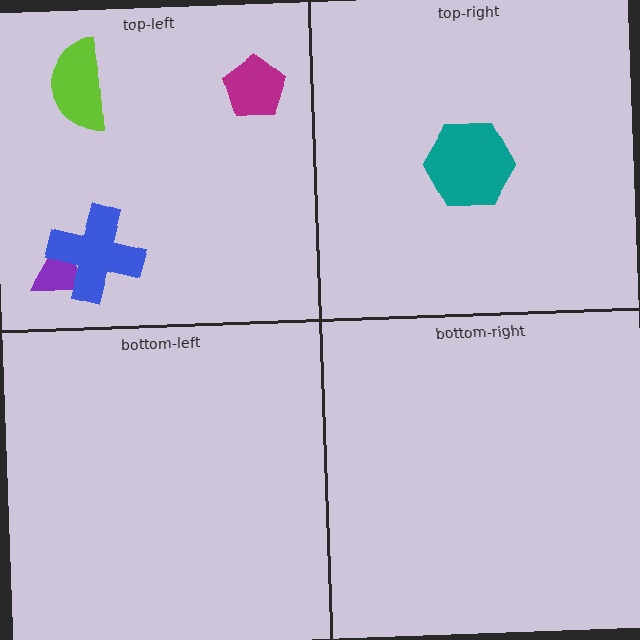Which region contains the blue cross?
The top-left region.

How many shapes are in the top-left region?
4.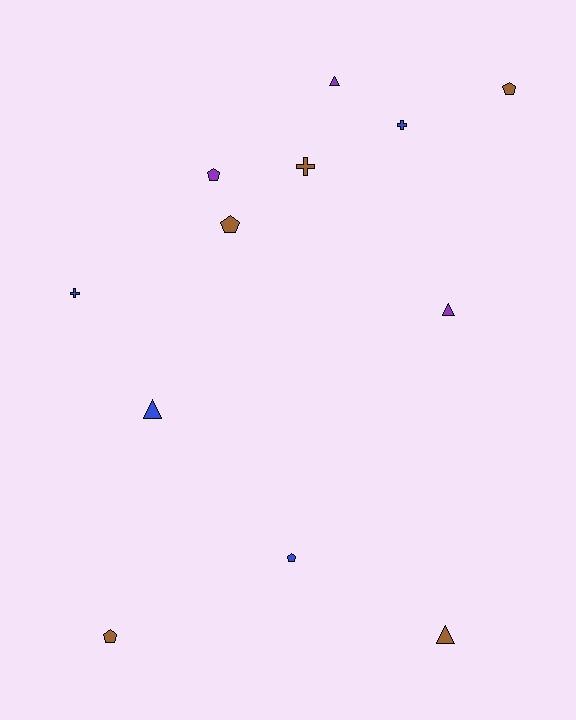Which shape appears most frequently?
Pentagon, with 5 objects.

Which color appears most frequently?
Brown, with 5 objects.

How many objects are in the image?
There are 12 objects.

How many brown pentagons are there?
There are 3 brown pentagons.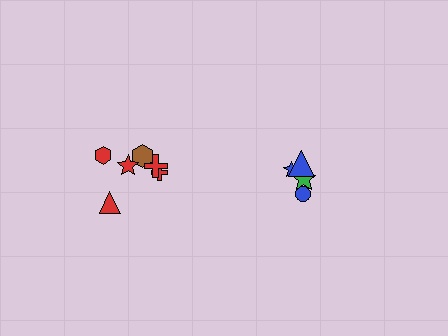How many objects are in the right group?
There are 4 objects.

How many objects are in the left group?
There are 6 objects.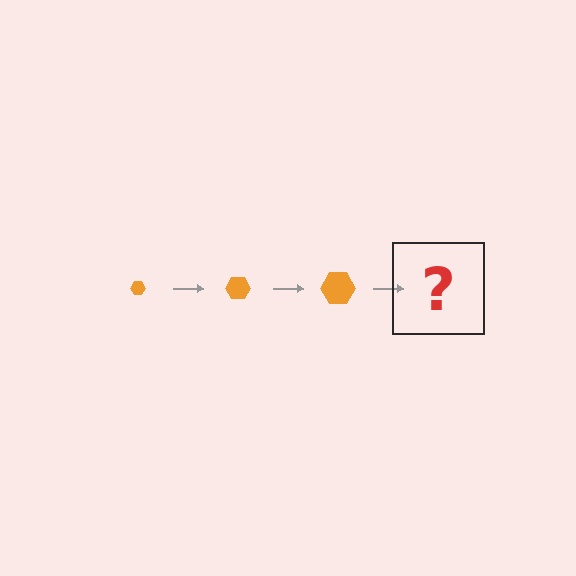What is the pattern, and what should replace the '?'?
The pattern is that the hexagon gets progressively larger each step. The '?' should be an orange hexagon, larger than the previous one.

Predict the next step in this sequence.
The next step is an orange hexagon, larger than the previous one.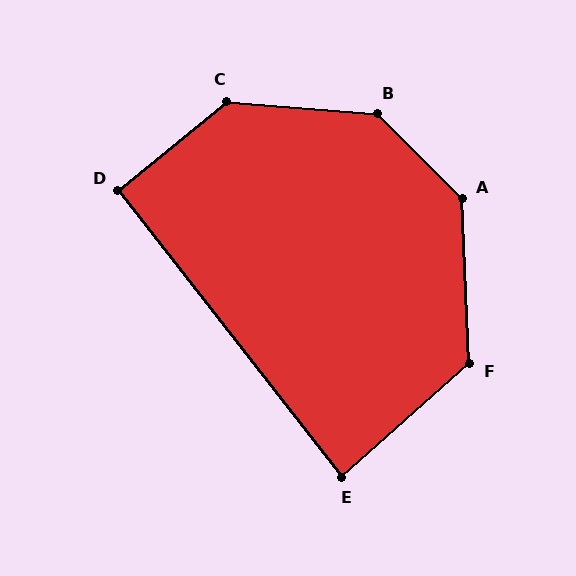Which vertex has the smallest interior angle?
E, at approximately 86 degrees.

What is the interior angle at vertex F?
Approximately 129 degrees (obtuse).